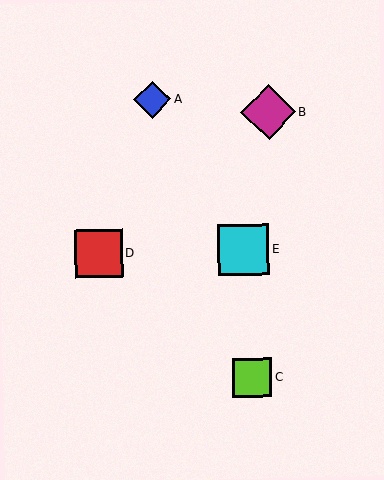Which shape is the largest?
The magenta diamond (labeled B) is the largest.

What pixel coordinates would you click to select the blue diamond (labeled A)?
Click at (152, 100) to select the blue diamond A.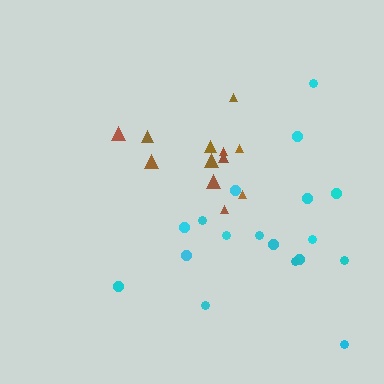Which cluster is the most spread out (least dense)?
Cyan.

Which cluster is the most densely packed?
Brown.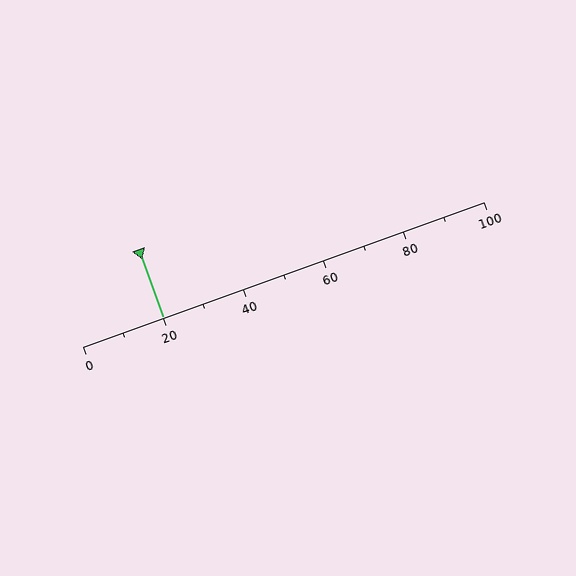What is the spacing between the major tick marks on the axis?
The major ticks are spaced 20 apart.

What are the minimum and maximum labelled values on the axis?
The axis runs from 0 to 100.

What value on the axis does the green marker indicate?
The marker indicates approximately 20.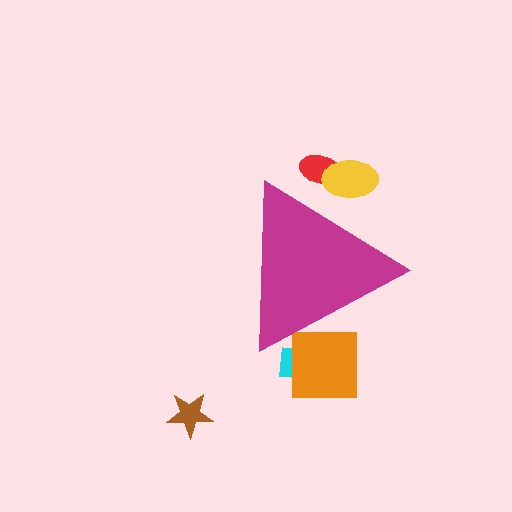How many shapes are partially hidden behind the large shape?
4 shapes are partially hidden.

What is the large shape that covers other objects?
A magenta triangle.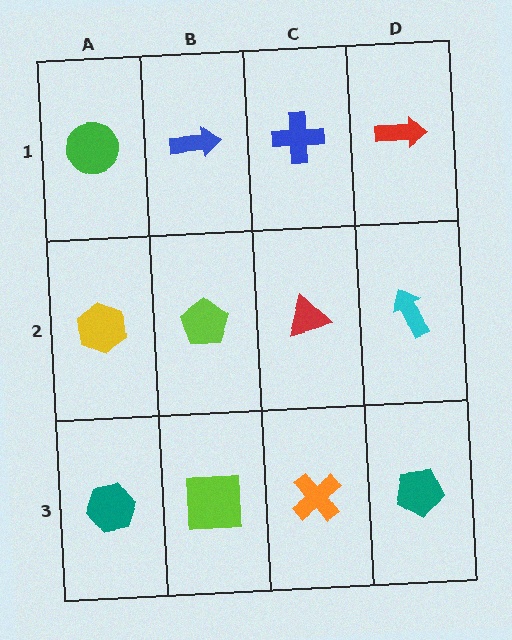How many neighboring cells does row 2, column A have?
3.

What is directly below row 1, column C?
A red triangle.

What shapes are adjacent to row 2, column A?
A green circle (row 1, column A), a teal hexagon (row 3, column A), a lime pentagon (row 2, column B).